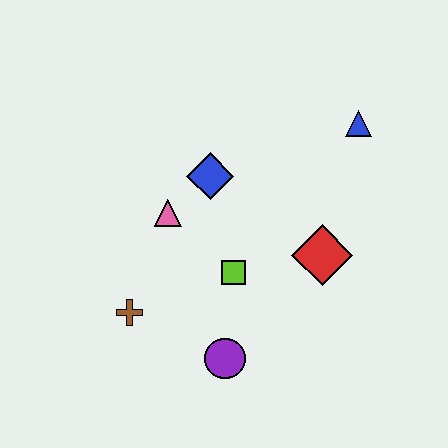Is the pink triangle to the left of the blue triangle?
Yes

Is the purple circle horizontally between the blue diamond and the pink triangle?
No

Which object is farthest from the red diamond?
The brown cross is farthest from the red diamond.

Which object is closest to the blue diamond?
The pink triangle is closest to the blue diamond.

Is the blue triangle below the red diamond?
No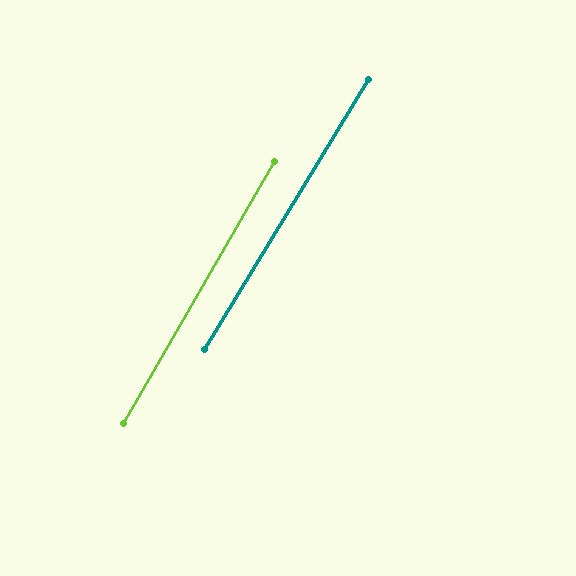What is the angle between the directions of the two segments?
Approximately 1 degree.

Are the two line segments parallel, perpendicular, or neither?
Parallel — their directions differ by only 1.2°.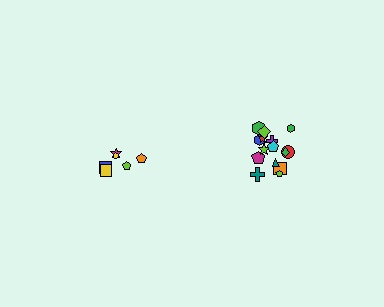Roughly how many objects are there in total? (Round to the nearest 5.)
Roughly 20 objects in total.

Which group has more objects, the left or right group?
The right group.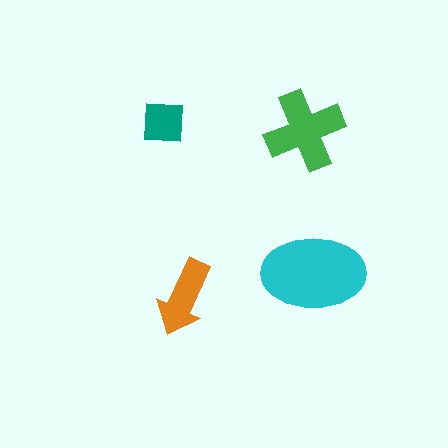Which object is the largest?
The cyan ellipse.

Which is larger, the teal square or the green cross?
The green cross.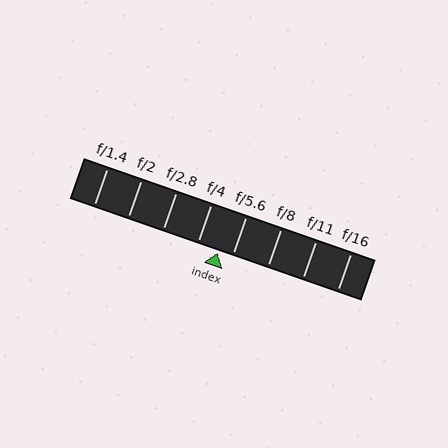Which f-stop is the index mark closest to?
The index mark is closest to f/5.6.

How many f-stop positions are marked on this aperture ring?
There are 8 f-stop positions marked.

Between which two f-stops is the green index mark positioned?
The index mark is between f/4 and f/5.6.